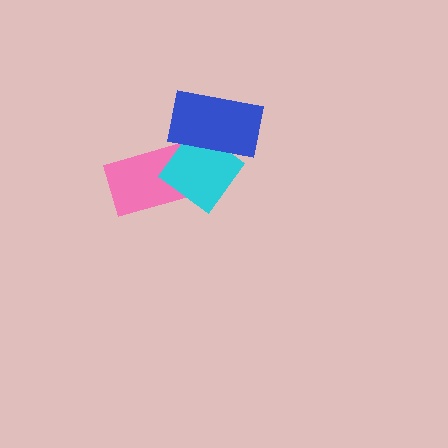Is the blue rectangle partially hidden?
No, no other shape covers it.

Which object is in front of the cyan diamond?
The blue rectangle is in front of the cyan diamond.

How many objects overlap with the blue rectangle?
1 object overlaps with the blue rectangle.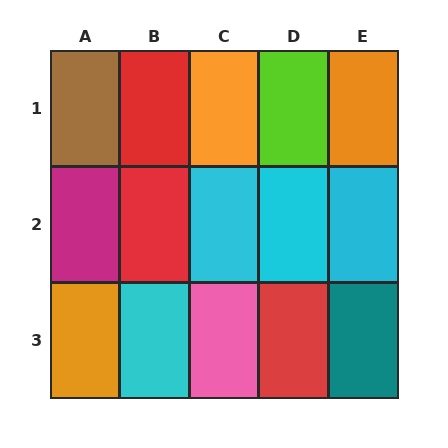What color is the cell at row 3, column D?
Red.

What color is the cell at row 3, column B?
Cyan.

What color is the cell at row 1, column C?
Orange.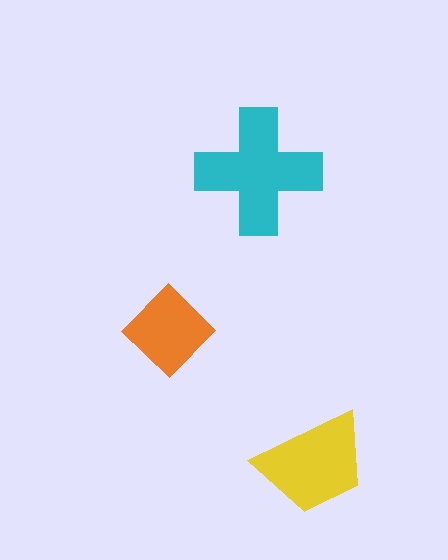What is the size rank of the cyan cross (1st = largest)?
1st.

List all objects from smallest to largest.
The orange diamond, the yellow trapezoid, the cyan cross.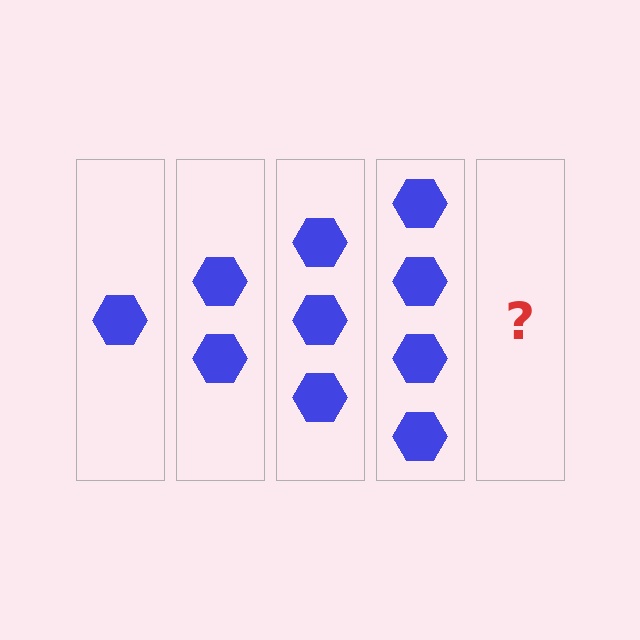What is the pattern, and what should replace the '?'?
The pattern is that each step adds one more hexagon. The '?' should be 5 hexagons.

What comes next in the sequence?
The next element should be 5 hexagons.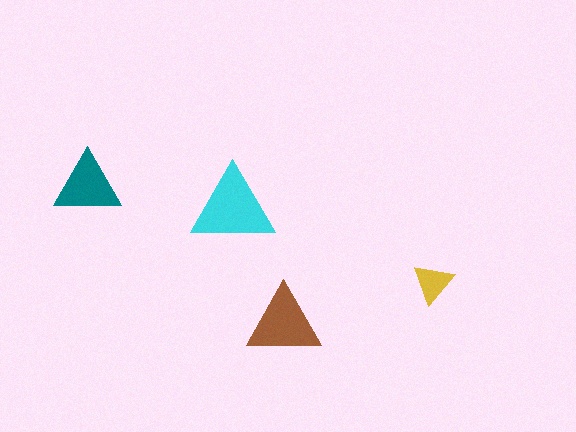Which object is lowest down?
The brown triangle is bottommost.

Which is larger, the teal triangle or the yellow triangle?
The teal one.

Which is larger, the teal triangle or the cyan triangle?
The cyan one.